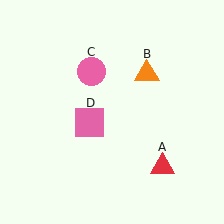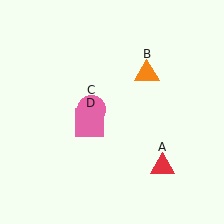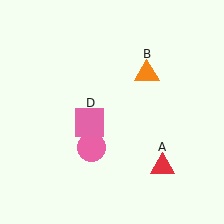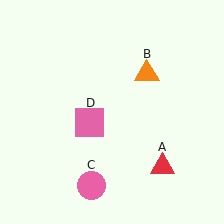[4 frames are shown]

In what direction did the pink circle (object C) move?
The pink circle (object C) moved down.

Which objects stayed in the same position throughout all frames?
Red triangle (object A) and orange triangle (object B) and pink square (object D) remained stationary.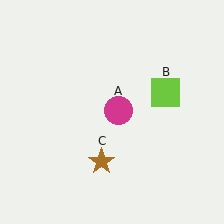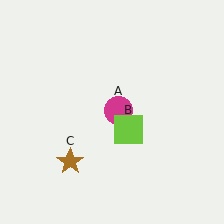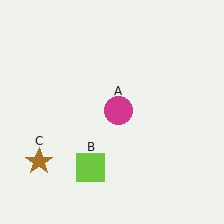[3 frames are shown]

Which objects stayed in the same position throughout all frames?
Magenta circle (object A) remained stationary.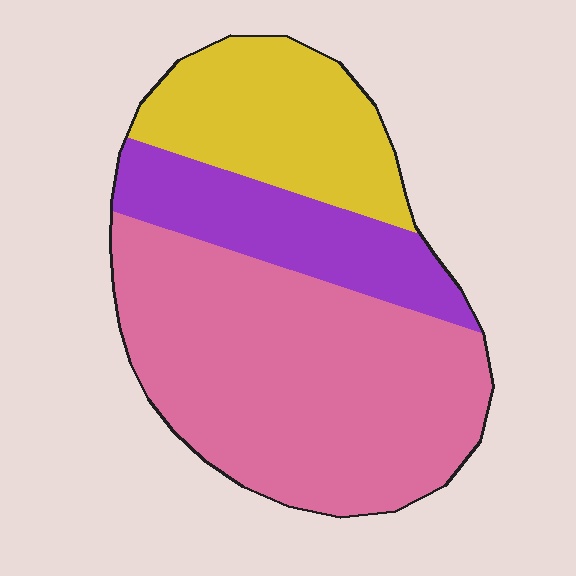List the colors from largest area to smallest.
From largest to smallest: pink, yellow, purple.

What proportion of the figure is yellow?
Yellow covers around 25% of the figure.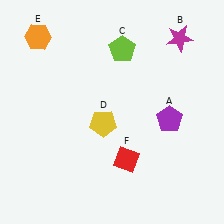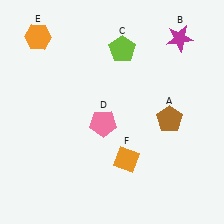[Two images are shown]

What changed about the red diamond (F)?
In Image 1, F is red. In Image 2, it changed to orange.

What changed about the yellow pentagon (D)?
In Image 1, D is yellow. In Image 2, it changed to pink.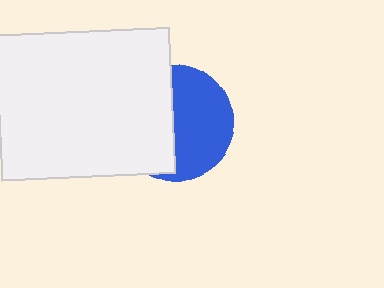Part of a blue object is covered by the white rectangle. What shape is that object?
It is a circle.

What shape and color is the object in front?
The object in front is a white rectangle.